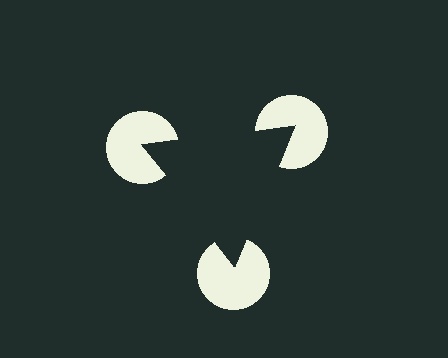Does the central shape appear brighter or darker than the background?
It typically appears slightly darker than the background, even though no actual brightness change is drawn.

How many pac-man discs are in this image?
There are 3 — one at each vertex of the illusory triangle.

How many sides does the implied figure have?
3 sides.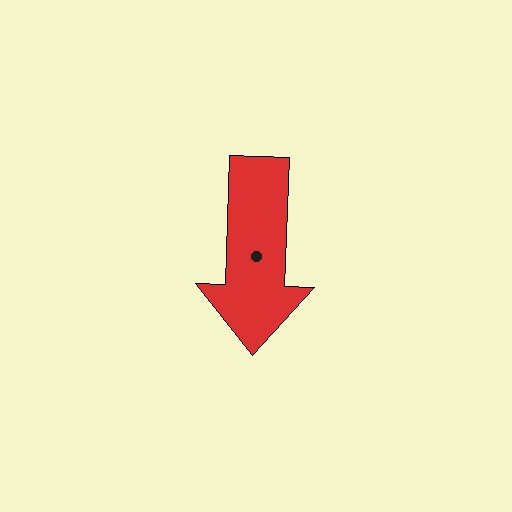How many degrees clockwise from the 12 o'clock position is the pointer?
Approximately 182 degrees.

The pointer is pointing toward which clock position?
Roughly 6 o'clock.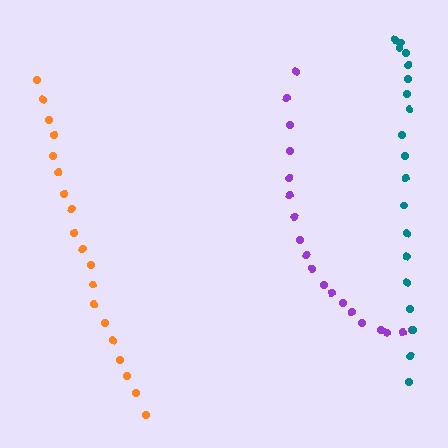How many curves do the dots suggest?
There are 3 distinct paths.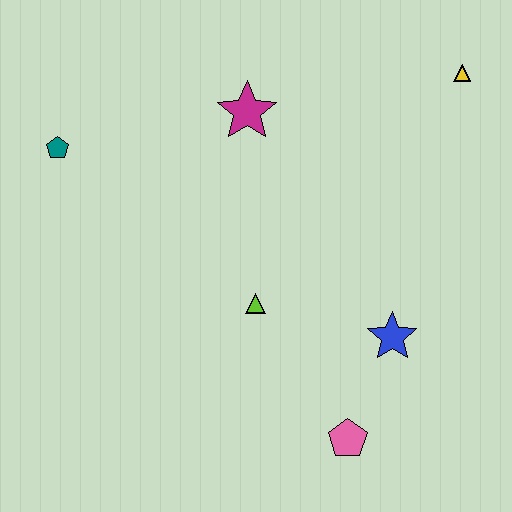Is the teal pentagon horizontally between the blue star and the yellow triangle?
No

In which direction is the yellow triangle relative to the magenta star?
The yellow triangle is to the right of the magenta star.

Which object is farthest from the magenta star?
The pink pentagon is farthest from the magenta star.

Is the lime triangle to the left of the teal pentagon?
No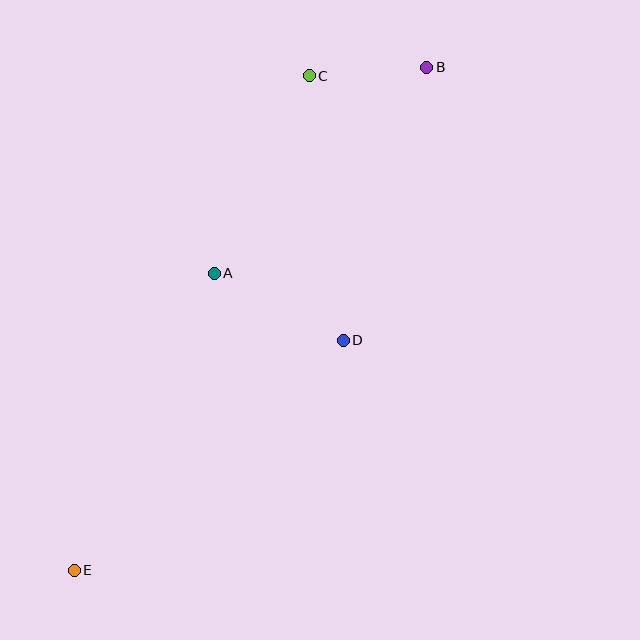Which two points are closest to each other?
Points B and C are closest to each other.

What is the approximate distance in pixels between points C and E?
The distance between C and E is approximately 548 pixels.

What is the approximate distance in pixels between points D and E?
The distance between D and E is approximately 354 pixels.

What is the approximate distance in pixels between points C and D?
The distance between C and D is approximately 267 pixels.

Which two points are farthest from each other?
Points B and E are farthest from each other.